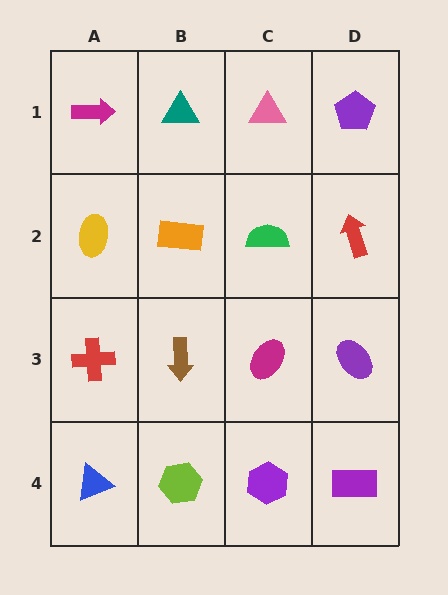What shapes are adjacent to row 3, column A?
A yellow ellipse (row 2, column A), a blue triangle (row 4, column A), a brown arrow (row 3, column B).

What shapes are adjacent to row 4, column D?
A purple ellipse (row 3, column D), a purple hexagon (row 4, column C).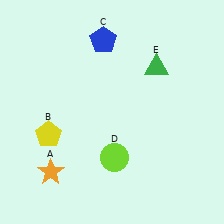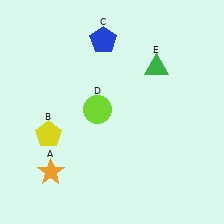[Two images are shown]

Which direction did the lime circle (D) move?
The lime circle (D) moved up.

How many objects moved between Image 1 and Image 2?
1 object moved between the two images.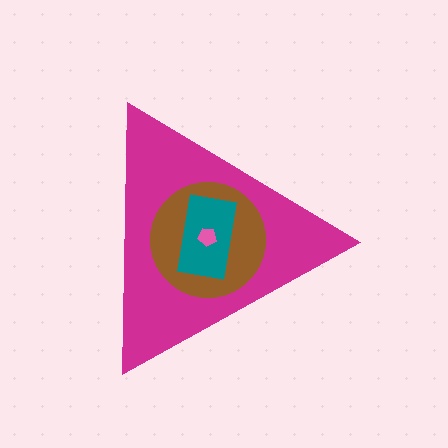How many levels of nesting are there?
4.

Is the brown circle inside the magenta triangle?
Yes.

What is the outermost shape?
The magenta triangle.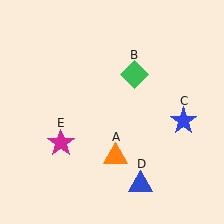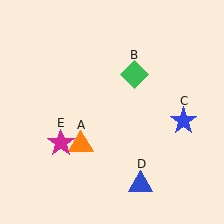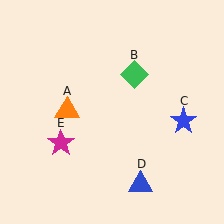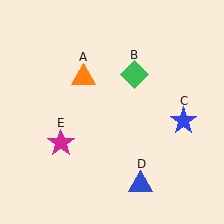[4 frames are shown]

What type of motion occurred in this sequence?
The orange triangle (object A) rotated clockwise around the center of the scene.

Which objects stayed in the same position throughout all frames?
Green diamond (object B) and blue star (object C) and blue triangle (object D) and magenta star (object E) remained stationary.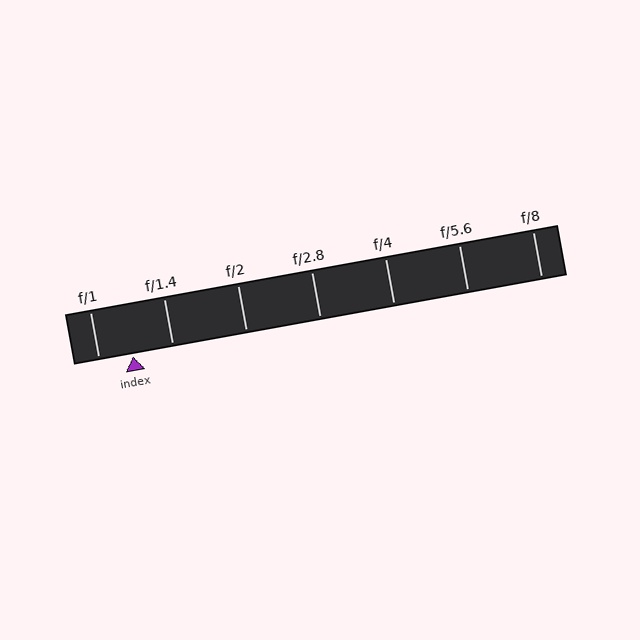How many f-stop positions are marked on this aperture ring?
There are 7 f-stop positions marked.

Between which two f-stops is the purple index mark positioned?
The index mark is between f/1 and f/1.4.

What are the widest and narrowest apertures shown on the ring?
The widest aperture shown is f/1 and the narrowest is f/8.